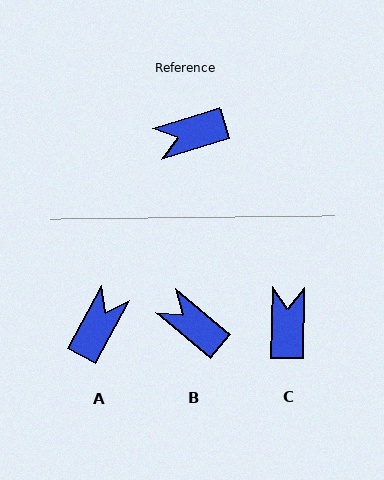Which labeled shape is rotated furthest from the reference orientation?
A, about 135 degrees away.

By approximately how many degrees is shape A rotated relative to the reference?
Approximately 135 degrees clockwise.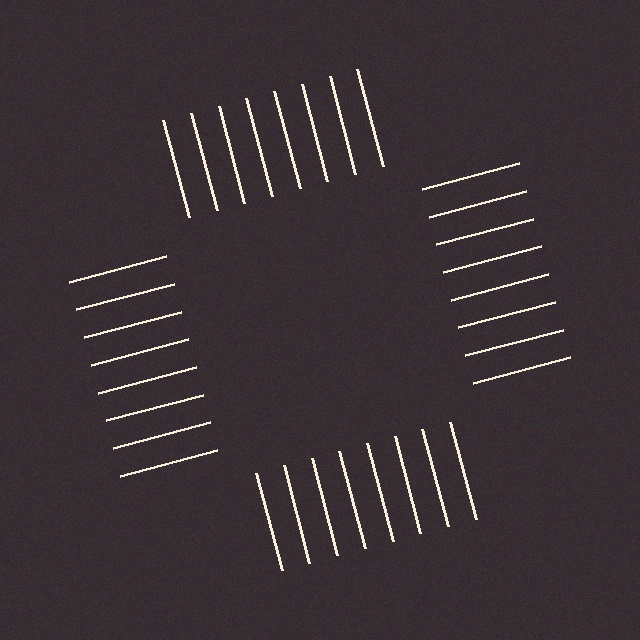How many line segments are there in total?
32 — 8 along each of the 4 edges.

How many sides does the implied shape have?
4 sides — the line-ends trace a square.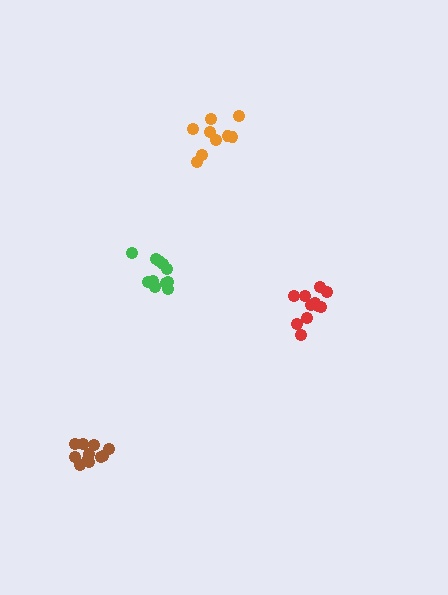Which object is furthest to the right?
The red cluster is rightmost.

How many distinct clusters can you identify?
There are 4 distinct clusters.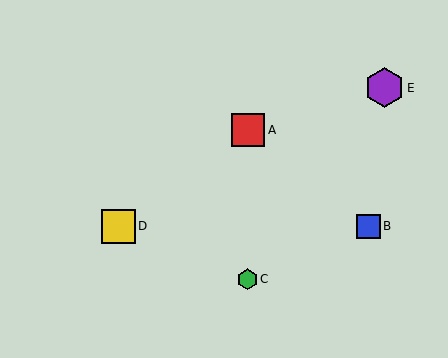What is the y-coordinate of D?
Object D is at y≈226.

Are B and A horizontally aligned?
No, B is at y≈226 and A is at y≈130.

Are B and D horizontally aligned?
Yes, both are at y≈226.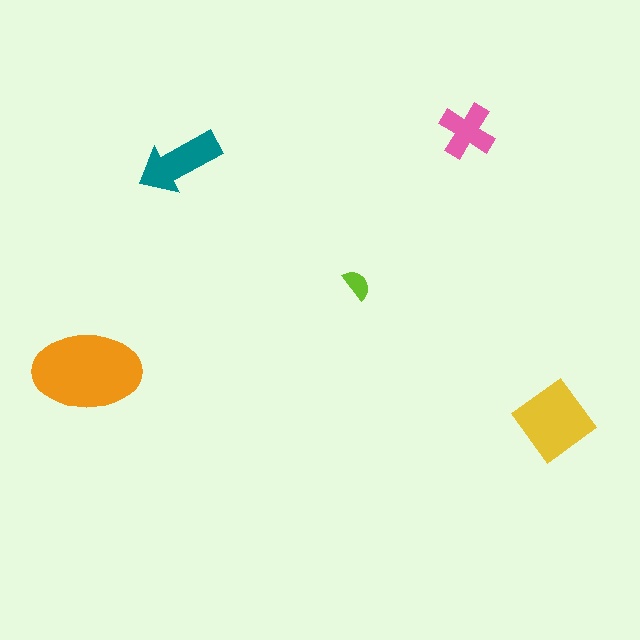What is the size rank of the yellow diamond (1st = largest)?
2nd.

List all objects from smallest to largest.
The lime semicircle, the pink cross, the teal arrow, the yellow diamond, the orange ellipse.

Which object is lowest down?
The yellow diamond is bottommost.